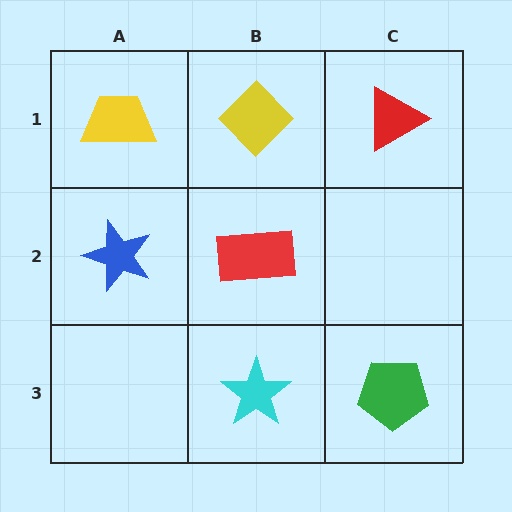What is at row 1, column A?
A yellow trapezoid.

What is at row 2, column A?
A blue star.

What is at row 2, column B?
A red rectangle.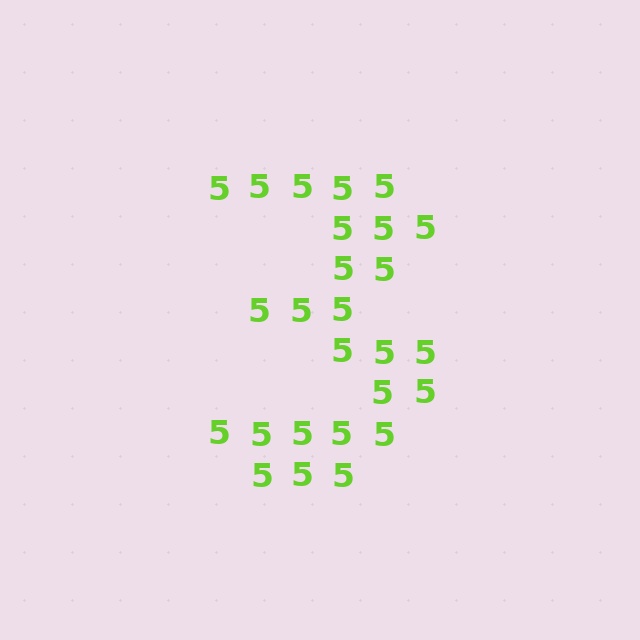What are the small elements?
The small elements are digit 5's.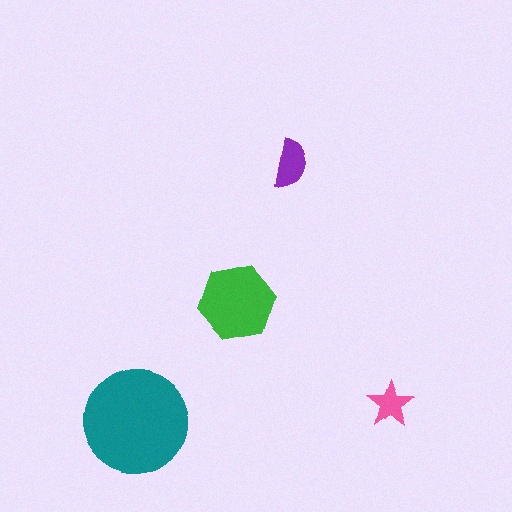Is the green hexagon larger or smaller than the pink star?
Larger.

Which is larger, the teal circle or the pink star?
The teal circle.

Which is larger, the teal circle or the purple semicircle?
The teal circle.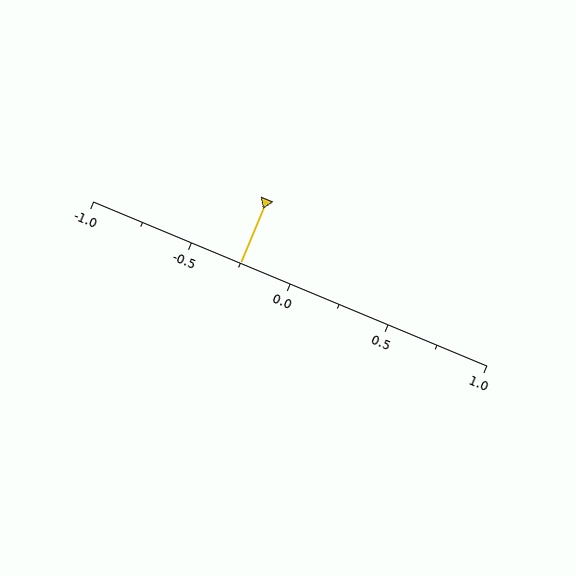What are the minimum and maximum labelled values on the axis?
The axis runs from -1.0 to 1.0.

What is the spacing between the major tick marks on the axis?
The major ticks are spaced 0.5 apart.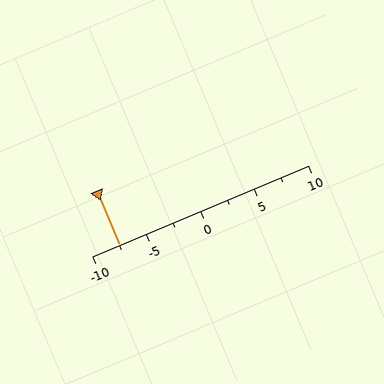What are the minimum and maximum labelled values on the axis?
The axis runs from -10 to 10.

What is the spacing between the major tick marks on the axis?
The major ticks are spaced 5 apart.